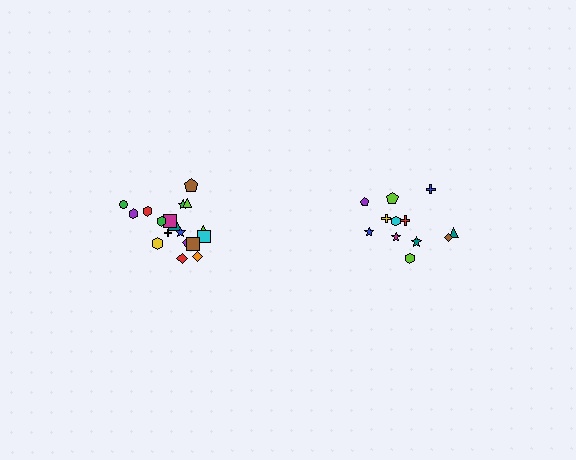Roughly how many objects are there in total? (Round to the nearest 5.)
Roughly 30 objects in total.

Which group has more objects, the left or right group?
The left group.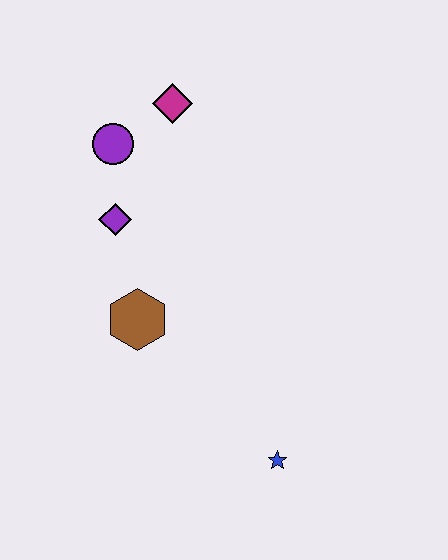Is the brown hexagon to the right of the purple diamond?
Yes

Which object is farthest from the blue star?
The magenta diamond is farthest from the blue star.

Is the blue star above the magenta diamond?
No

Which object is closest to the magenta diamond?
The purple circle is closest to the magenta diamond.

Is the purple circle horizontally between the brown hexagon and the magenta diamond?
No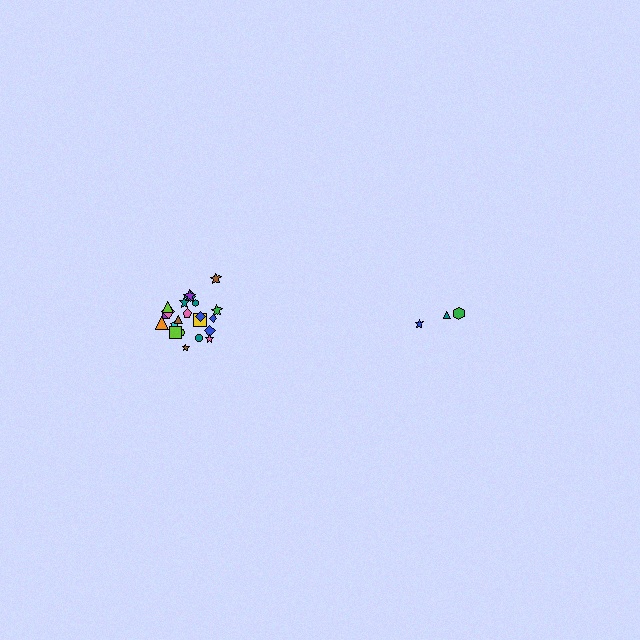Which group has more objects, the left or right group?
The left group.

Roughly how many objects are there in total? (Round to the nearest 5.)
Roughly 25 objects in total.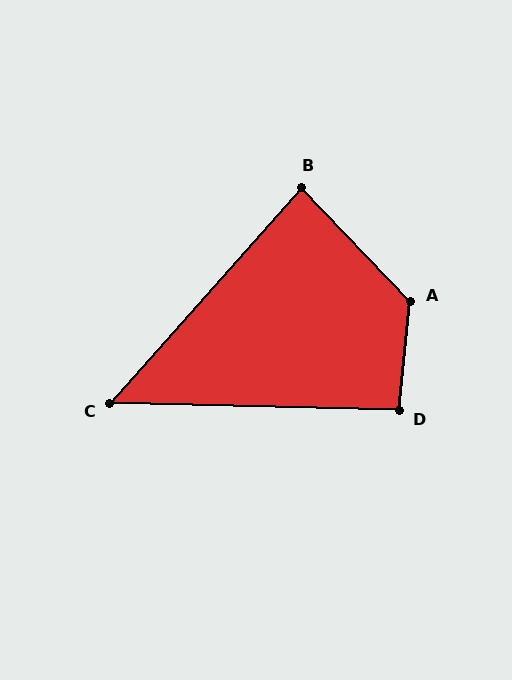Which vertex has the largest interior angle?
A, at approximately 130 degrees.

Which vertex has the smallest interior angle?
C, at approximately 50 degrees.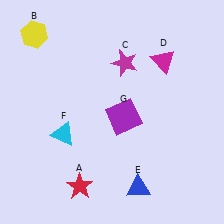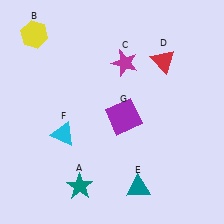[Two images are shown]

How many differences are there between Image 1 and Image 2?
There are 3 differences between the two images.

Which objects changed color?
A changed from red to teal. D changed from magenta to red. E changed from blue to teal.